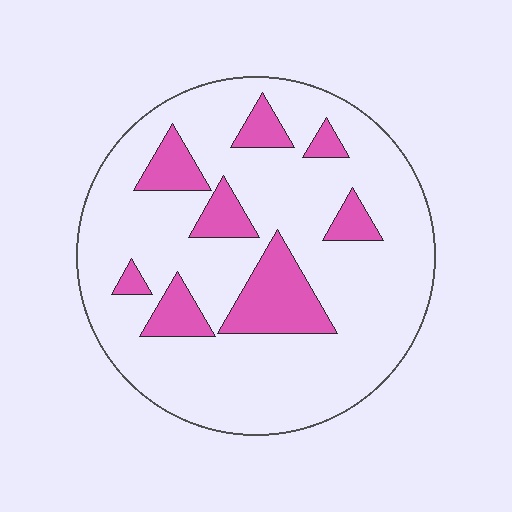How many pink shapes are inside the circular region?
8.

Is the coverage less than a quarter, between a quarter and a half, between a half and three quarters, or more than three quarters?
Less than a quarter.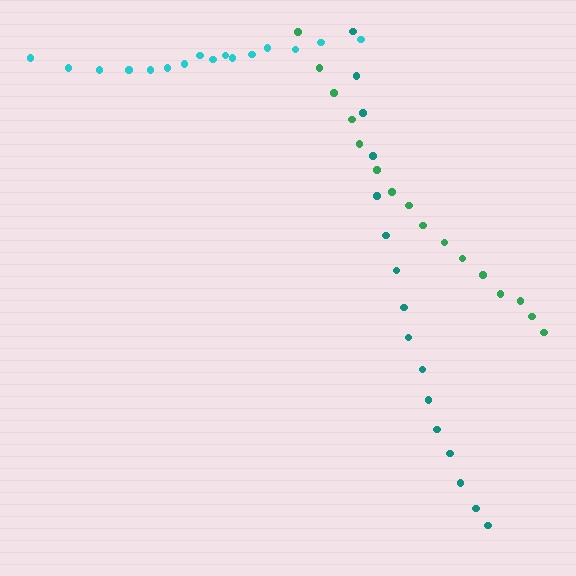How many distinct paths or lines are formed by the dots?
There are 3 distinct paths.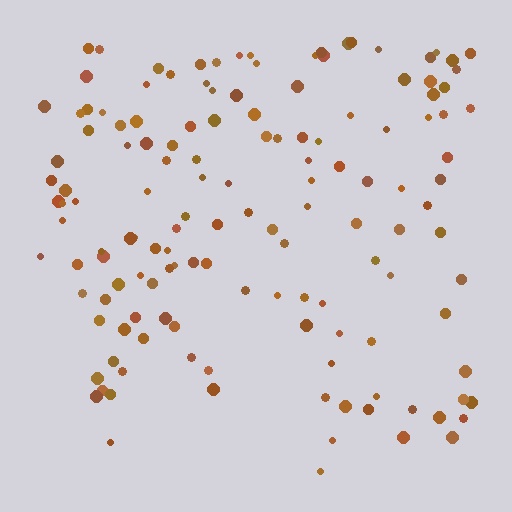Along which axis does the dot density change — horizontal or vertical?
Vertical.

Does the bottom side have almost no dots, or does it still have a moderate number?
Still a moderate number, just noticeably fewer than the top.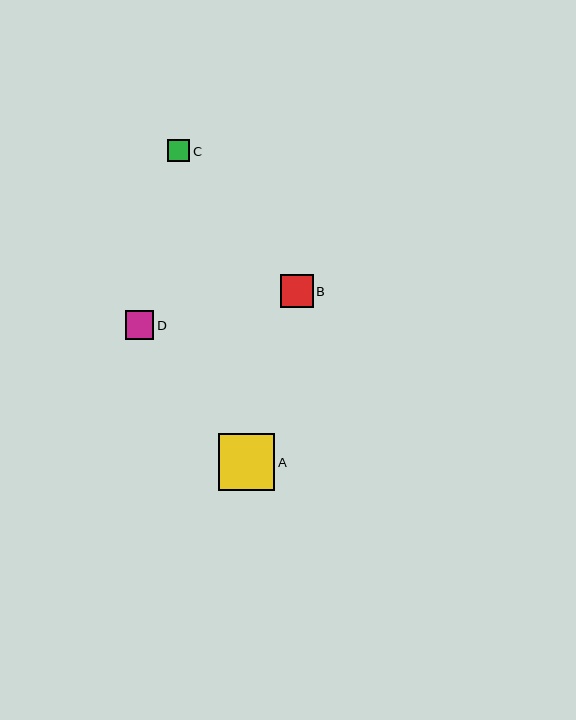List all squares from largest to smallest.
From largest to smallest: A, B, D, C.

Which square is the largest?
Square A is the largest with a size of approximately 57 pixels.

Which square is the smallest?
Square C is the smallest with a size of approximately 22 pixels.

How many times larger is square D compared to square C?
Square D is approximately 1.3 times the size of square C.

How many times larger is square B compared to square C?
Square B is approximately 1.5 times the size of square C.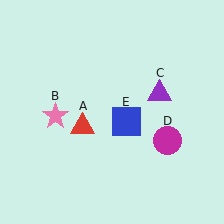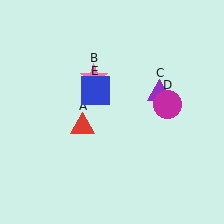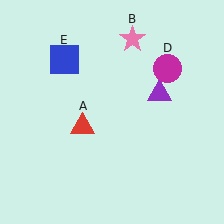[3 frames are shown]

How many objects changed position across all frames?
3 objects changed position: pink star (object B), magenta circle (object D), blue square (object E).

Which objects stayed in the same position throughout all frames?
Red triangle (object A) and purple triangle (object C) remained stationary.